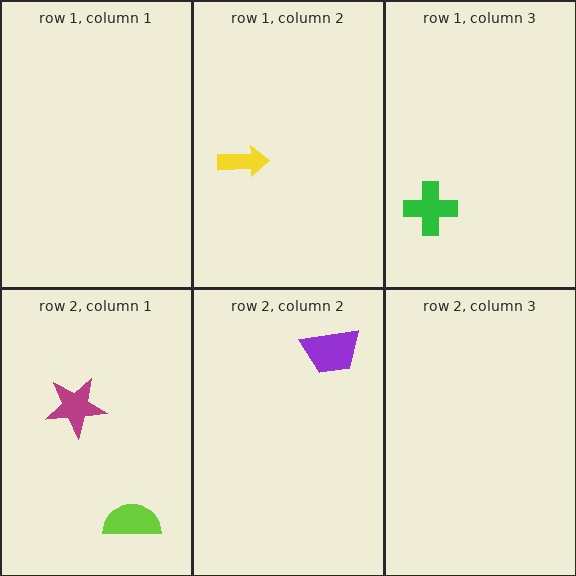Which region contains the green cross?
The row 1, column 3 region.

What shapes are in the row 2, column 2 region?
The purple trapezoid.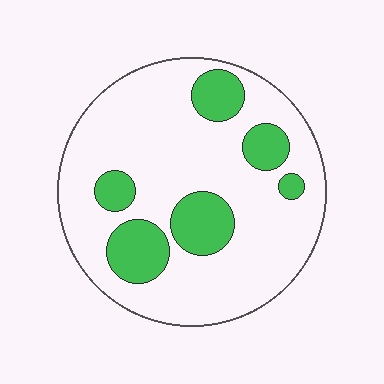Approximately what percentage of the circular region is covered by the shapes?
Approximately 20%.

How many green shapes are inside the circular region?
6.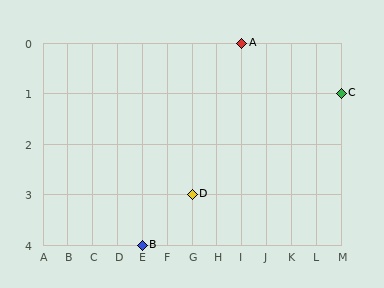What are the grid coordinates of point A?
Point A is at grid coordinates (I, 0).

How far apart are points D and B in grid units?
Points D and B are 2 columns and 1 row apart (about 2.2 grid units diagonally).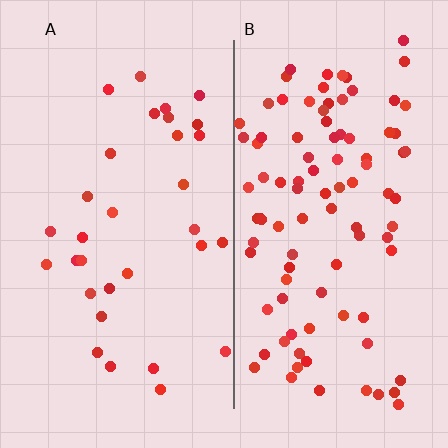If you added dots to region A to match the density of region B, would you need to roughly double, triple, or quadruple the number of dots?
Approximately triple.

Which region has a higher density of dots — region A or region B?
B (the right).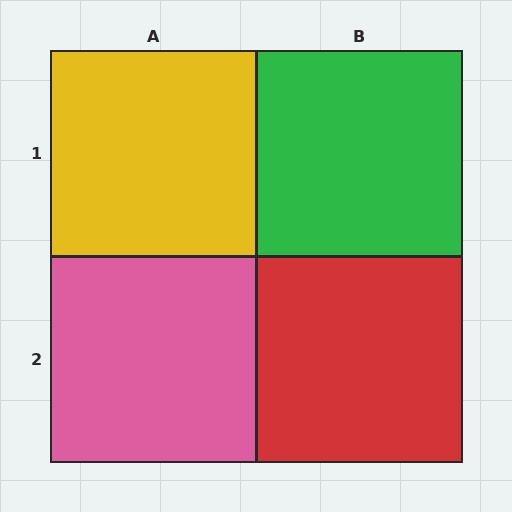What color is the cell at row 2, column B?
Red.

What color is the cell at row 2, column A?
Pink.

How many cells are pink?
1 cell is pink.